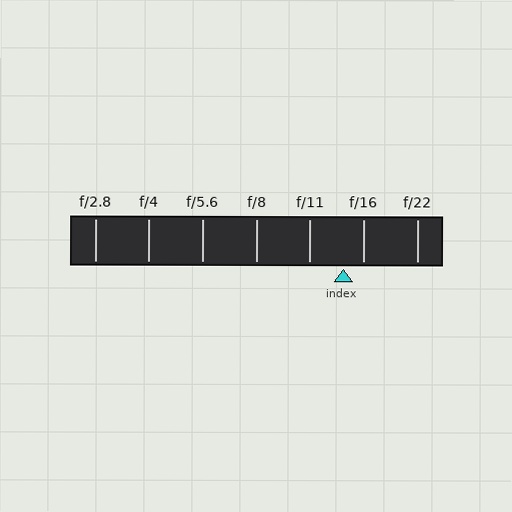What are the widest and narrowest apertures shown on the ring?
The widest aperture shown is f/2.8 and the narrowest is f/22.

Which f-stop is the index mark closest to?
The index mark is closest to f/16.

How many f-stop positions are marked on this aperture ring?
There are 7 f-stop positions marked.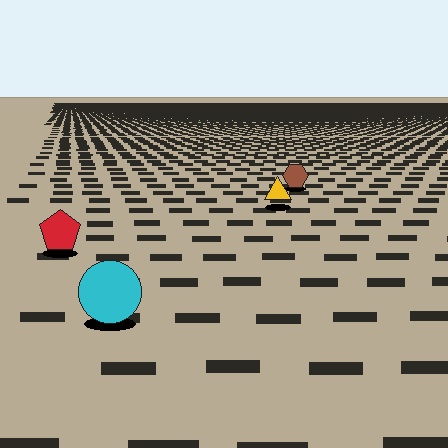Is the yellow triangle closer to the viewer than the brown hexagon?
Yes. The yellow triangle is closer — you can tell from the texture gradient: the ground texture is coarser near it.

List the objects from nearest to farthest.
From nearest to farthest: the cyan circle, the red pentagon, the yellow triangle, the brown hexagon.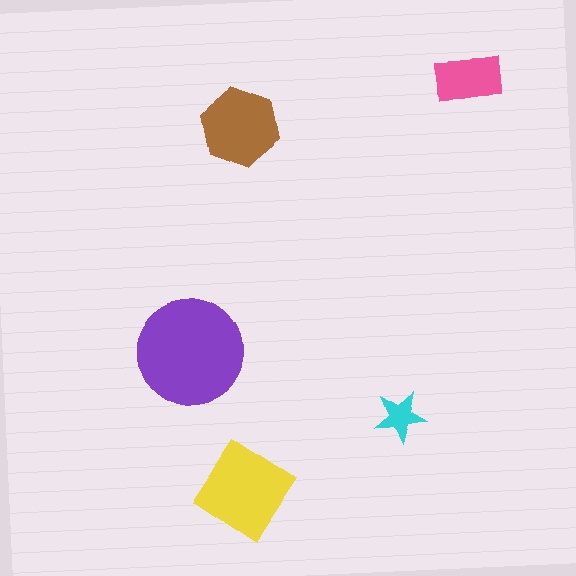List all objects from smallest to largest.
The cyan star, the pink rectangle, the brown hexagon, the yellow diamond, the purple circle.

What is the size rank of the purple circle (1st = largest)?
1st.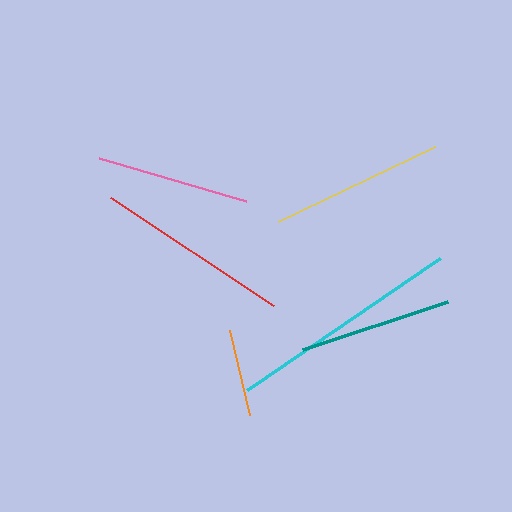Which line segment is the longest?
The cyan line is the longest at approximately 233 pixels.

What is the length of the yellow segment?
The yellow segment is approximately 174 pixels long.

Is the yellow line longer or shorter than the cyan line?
The cyan line is longer than the yellow line.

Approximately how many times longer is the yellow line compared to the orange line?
The yellow line is approximately 2.0 times the length of the orange line.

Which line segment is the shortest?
The orange line is the shortest at approximately 86 pixels.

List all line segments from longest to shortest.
From longest to shortest: cyan, red, yellow, pink, teal, orange.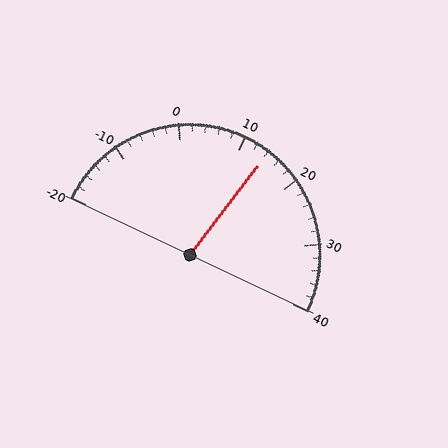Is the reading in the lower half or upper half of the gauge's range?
The reading is in the upper half of the range (-20 to 40).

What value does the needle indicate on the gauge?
The needle indicates approximately 14.